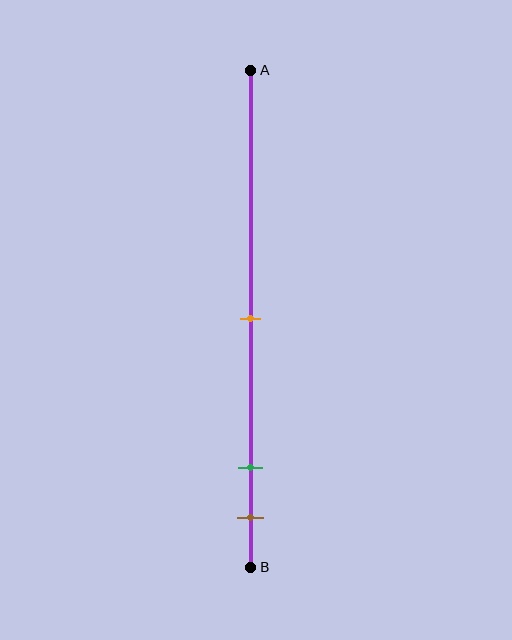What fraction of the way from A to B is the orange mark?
The orange mark is approximately 50% (0.5) of the way from A to B.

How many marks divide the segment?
There are 3 marks dividing the segment.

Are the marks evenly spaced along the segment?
No, the marks are not evenly spaced.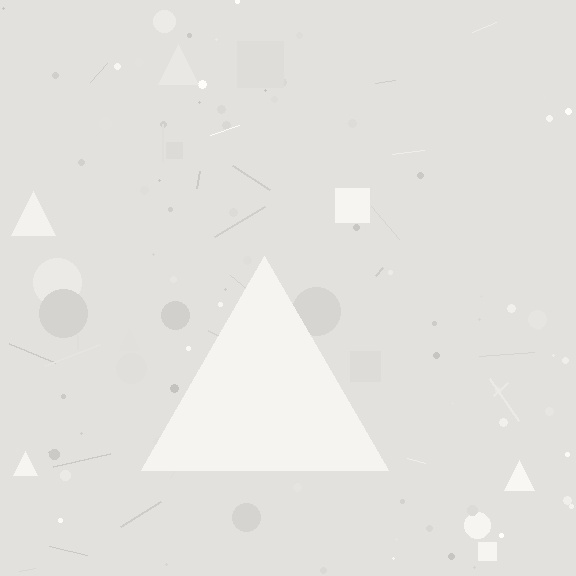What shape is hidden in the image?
A triangle is hidden in the image.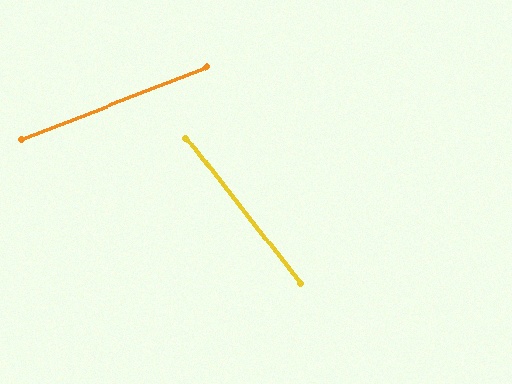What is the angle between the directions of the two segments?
Approximately 74 degrees.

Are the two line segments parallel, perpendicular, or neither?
Neither parallel nor perpendicular — they differ by about 74°.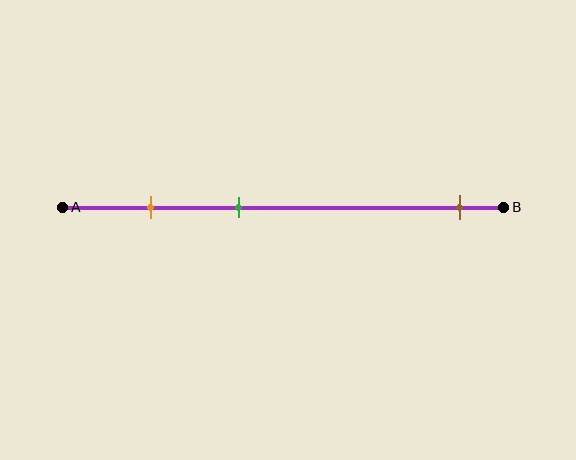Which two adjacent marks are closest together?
The orange and green marks are the closest adjacent pair.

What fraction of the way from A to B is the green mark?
The green mark is approximately 40% (0.4) of the way from A to B.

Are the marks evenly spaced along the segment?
No, the marks are not evenly spaced.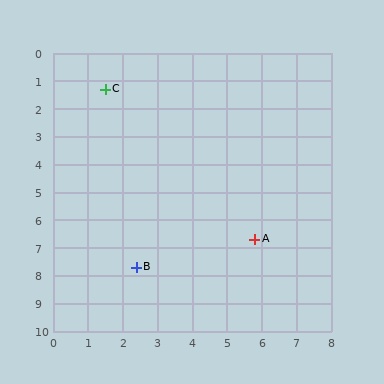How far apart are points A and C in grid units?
Points A and C are about 6.9 grid units apart.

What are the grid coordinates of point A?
Point A is at approximately (5.8, 6.7).